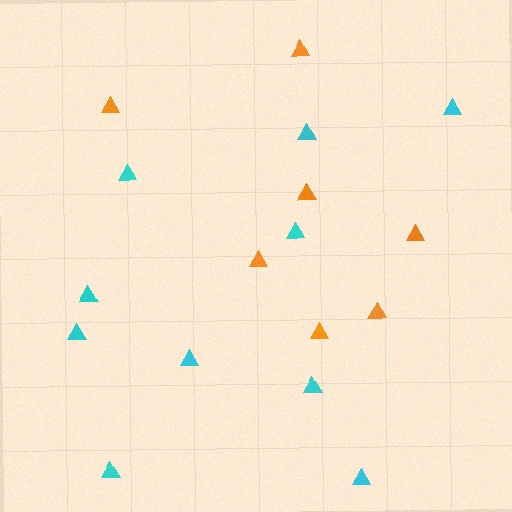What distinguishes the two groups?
There are 2 groups: one group of orange triangles (7) and one group of cyan triangles (10).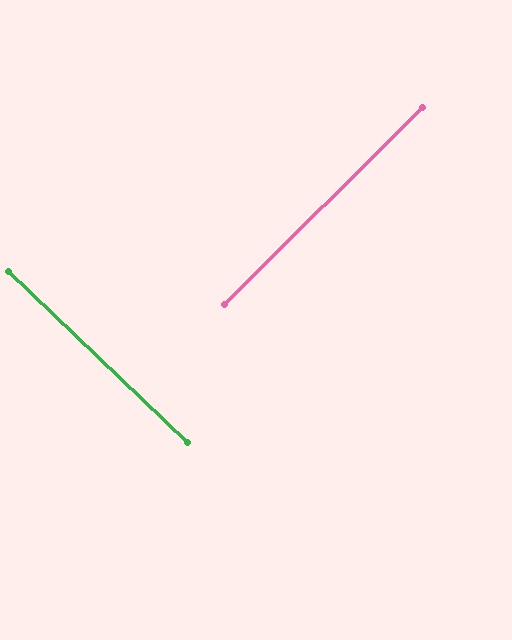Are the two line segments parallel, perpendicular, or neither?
Perpendicular — they meet at approximately 88°.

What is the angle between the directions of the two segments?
Approximately 88 degrees.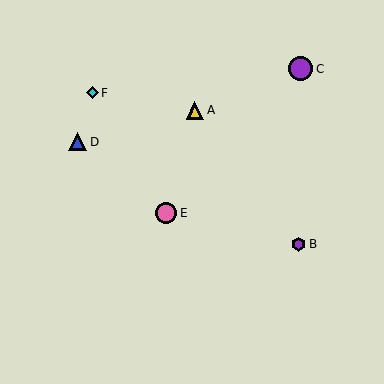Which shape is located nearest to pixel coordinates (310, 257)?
The purple hexagon (labeled B) at (299, 244) is nearest to that location.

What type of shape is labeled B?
Shape B is a purple hexagon.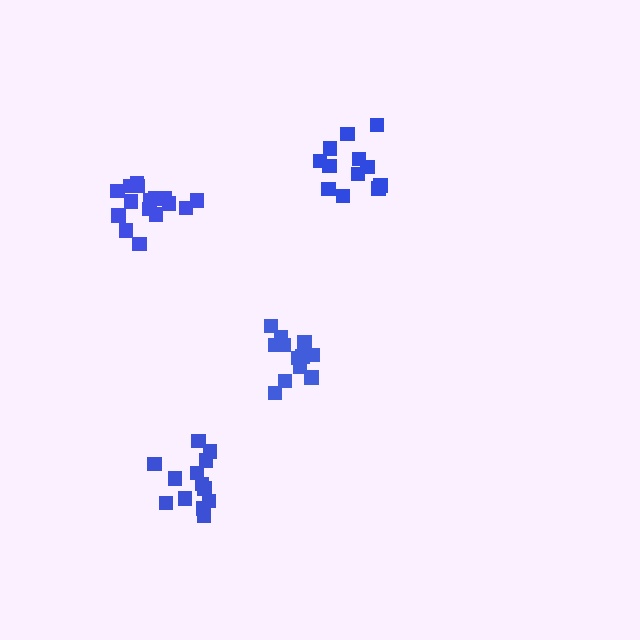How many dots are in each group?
Group 1: 12 dots, Group 2: 13 dots, Group 3: 12 dots, Group 4: 16 dots (53 total).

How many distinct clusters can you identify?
There are 4 distinct clusters.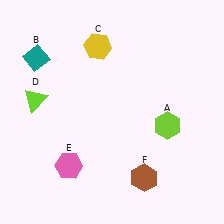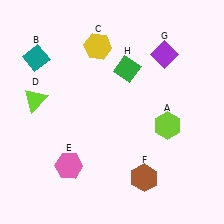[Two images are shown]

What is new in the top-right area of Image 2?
A green diamond (H) was added in the top-right area of Image 2.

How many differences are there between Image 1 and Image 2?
There are 2 differences between the two images.